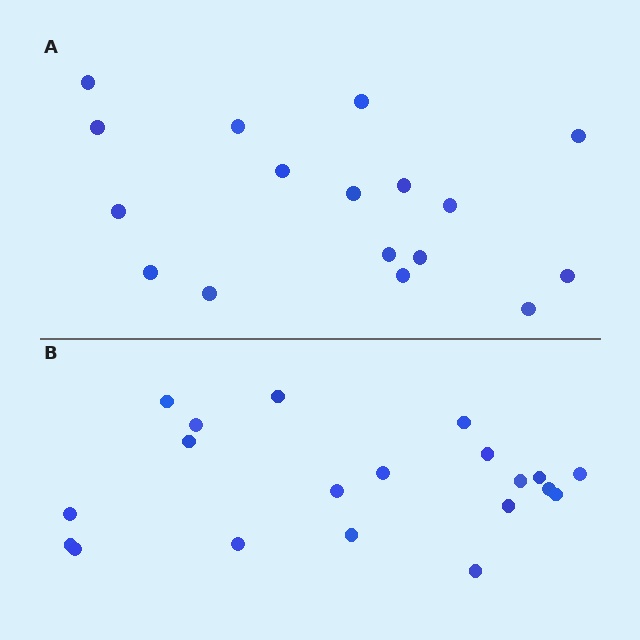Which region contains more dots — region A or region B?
Region B (the bottom region) has more dots.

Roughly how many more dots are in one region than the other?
Region B has just a few more — roughly 2 or 3 more dots than region A.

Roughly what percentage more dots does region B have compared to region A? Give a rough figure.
About 20% more.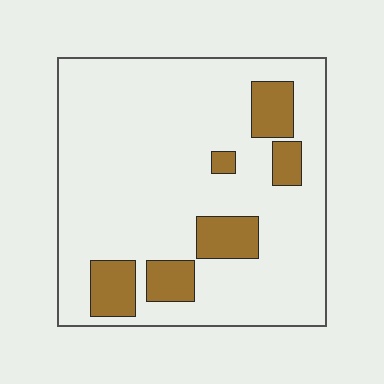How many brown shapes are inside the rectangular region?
6.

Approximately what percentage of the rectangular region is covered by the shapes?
Approximately 15%.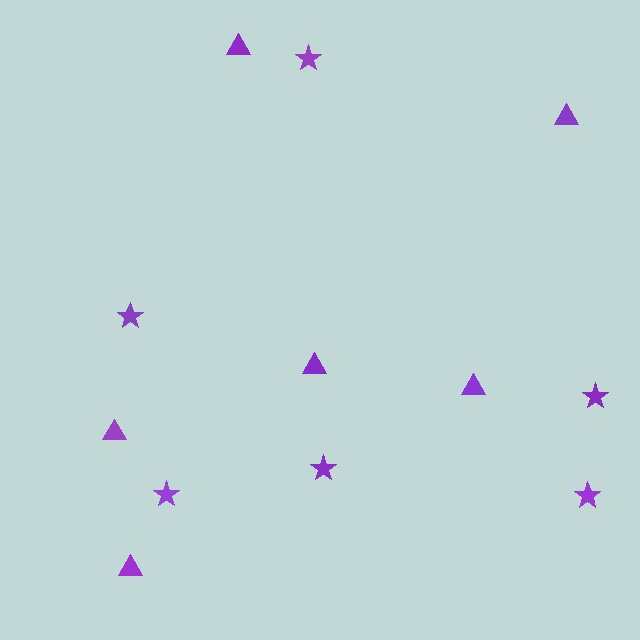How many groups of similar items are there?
There are 2 groups: one group of triangles (6) and one group of stars (6).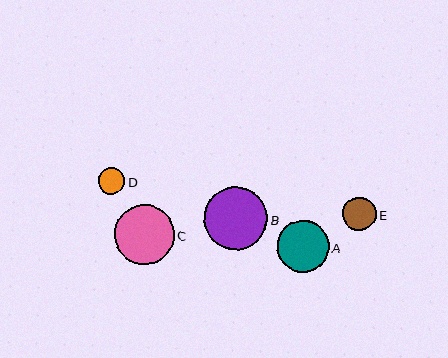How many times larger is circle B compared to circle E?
Circle B is approximately 1.9 times the size of circle E.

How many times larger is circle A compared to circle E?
Circle A is approximately 1.6 times the size of circle E.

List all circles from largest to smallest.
From largest to smallest: B, C, A, E, D.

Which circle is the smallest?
Circle D is the smallest with a size of approximately 26 pixels.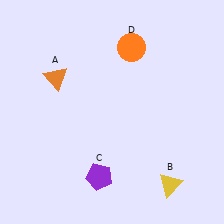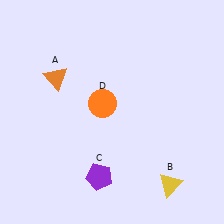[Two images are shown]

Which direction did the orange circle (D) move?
The orange circle (D) moved down.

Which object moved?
The orange circle (D) moved down.